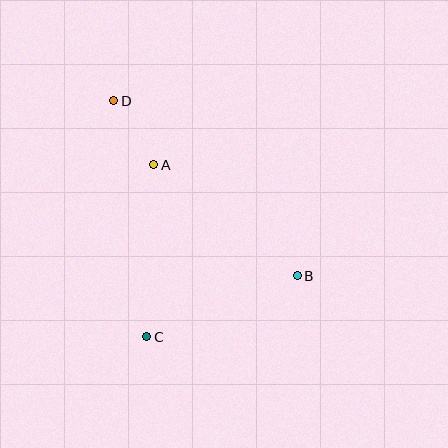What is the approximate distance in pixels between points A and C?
The distance between A and C is approximately 172 pixels.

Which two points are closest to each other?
Points A and D are closest to each other.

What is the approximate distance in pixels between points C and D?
The distance between C and D is approximately 238 pixels.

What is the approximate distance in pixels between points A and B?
The distance between A and B is approximately 182 pixels.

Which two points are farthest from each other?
Points B and D are farthest from each other.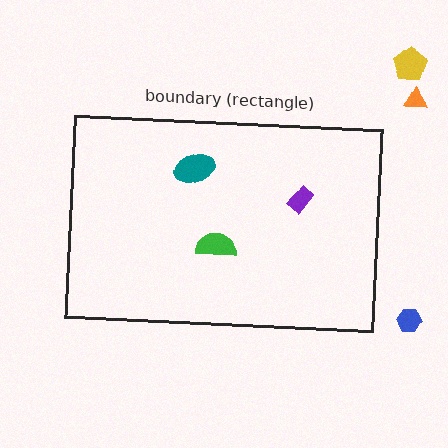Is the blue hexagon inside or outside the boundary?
Outside.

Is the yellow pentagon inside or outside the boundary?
Outside.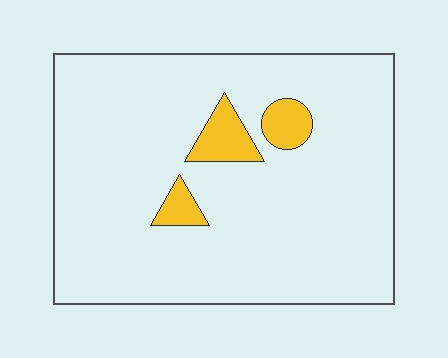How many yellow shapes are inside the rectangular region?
3.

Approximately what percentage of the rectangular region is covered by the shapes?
Approximately 10%.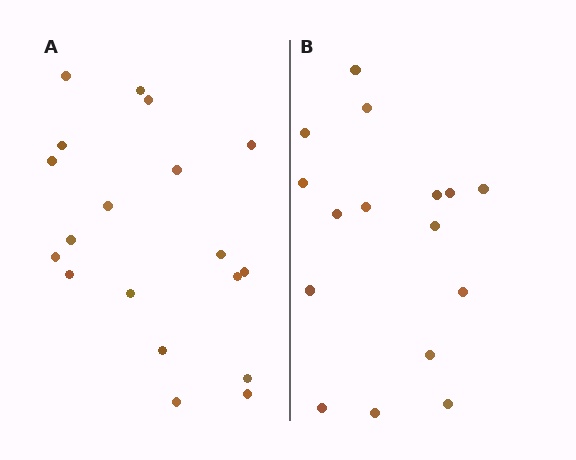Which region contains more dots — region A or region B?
Region A (the left region) has more dots.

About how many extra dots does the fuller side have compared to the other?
Region A has just a few more — roughly 2 or 3 more dots than region B.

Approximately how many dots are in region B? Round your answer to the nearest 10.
About 20 dots. (The exact count is 16, which rounds to 20.)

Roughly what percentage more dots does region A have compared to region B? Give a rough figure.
About 20% more.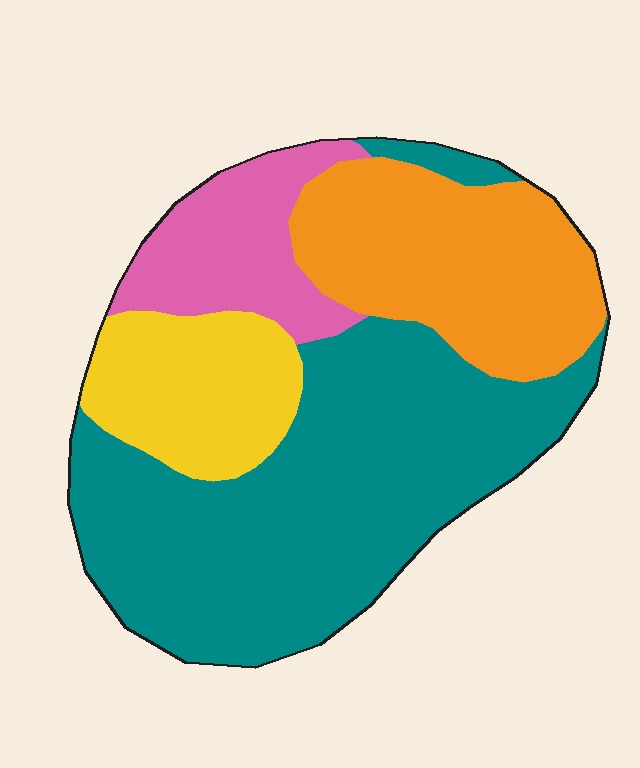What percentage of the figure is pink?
Pink covers about 15% of the figure.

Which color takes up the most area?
Teal, at roughly 50%.